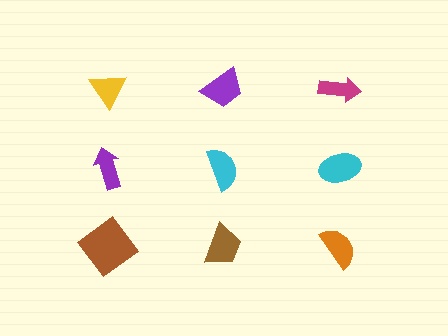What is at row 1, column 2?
A purple trapezoid.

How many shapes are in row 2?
3 shapes.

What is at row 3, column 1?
A brown diamond.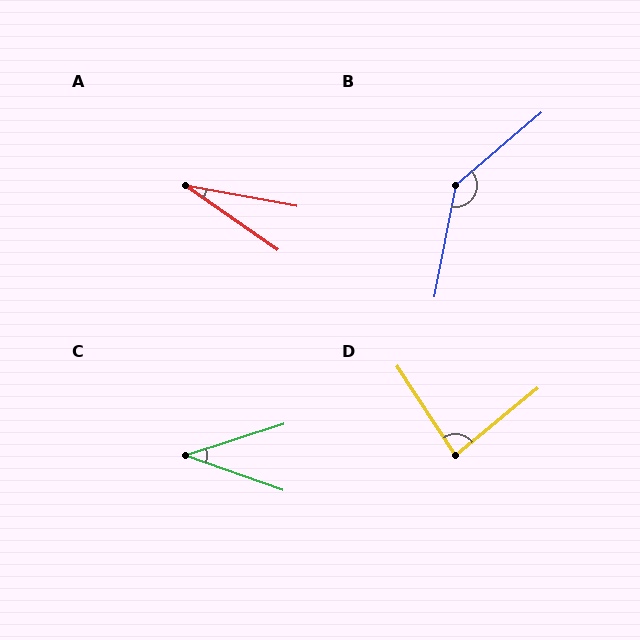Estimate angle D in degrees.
Approximately 84 degrees.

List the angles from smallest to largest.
A (25°), C (37°), D (84°), B (141°).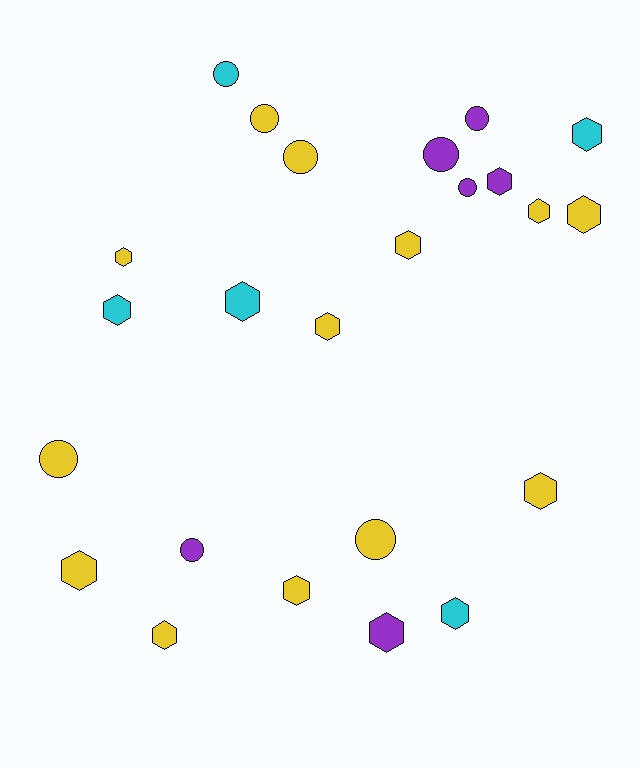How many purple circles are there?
There are 4 purple circles.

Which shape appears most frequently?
Hexagon, with 15 objects.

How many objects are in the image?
There are 24 objects.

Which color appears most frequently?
Yellow, with 13 objects.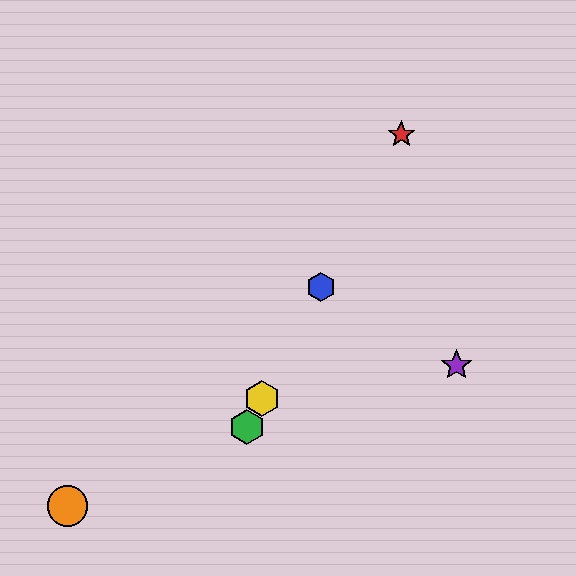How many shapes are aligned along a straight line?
4 shapes (the red star, the blue hexagon, the green hexagon, the yellow hexagon) are aligned along a straight line.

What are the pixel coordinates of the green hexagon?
The green hexagon is at (247, 427).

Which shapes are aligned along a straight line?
The red star, the blue hexagon, the green hexagon, the yellow hexagon are aligned along a straight line.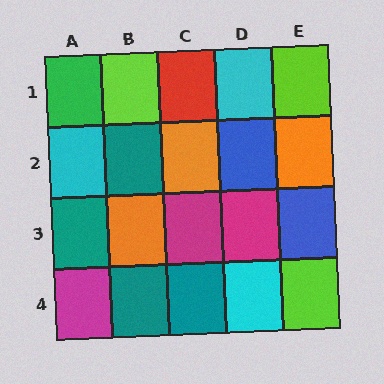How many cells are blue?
2 cells are blue.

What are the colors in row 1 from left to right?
Green, lime, red, cyan, lime.